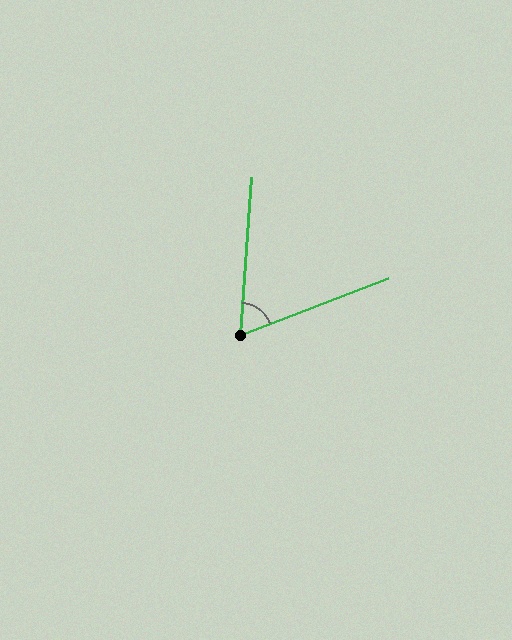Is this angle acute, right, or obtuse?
It is acute.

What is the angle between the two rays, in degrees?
Approximately 65 degrees.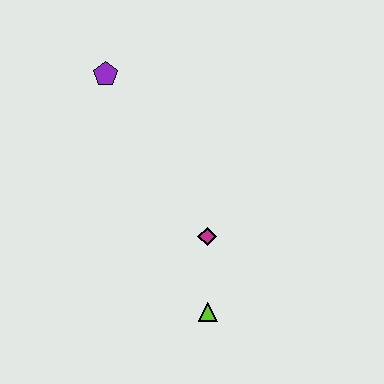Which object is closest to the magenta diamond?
The lime triangle is closest to the magenta diamond.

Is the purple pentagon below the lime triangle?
No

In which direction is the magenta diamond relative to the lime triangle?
The magenta diamond is above the lime triangle.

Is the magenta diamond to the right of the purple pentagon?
Yes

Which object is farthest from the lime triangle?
The purple pentagon is farthest from the lime triangle.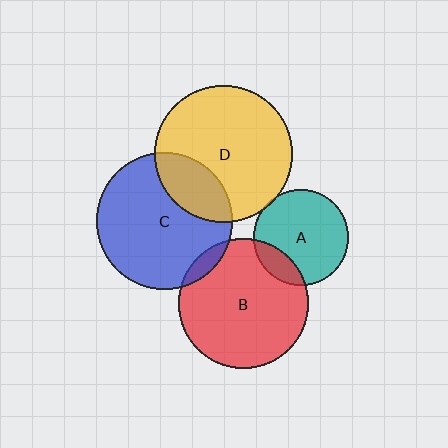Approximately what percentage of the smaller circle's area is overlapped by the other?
Approximately 5%.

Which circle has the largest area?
Circle D (yellow).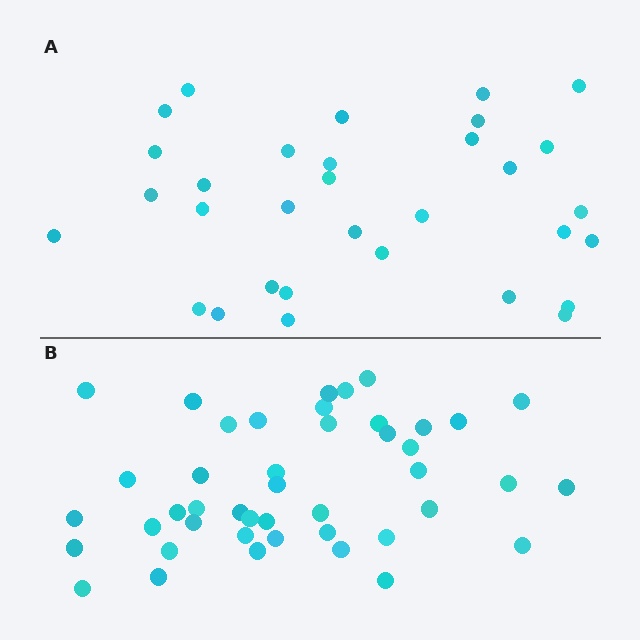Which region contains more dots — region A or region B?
Region B (the bottom region) has more dots.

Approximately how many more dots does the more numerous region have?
Region B has roughly 12 or so more dots than region A.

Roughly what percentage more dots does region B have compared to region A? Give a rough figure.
About 40% more.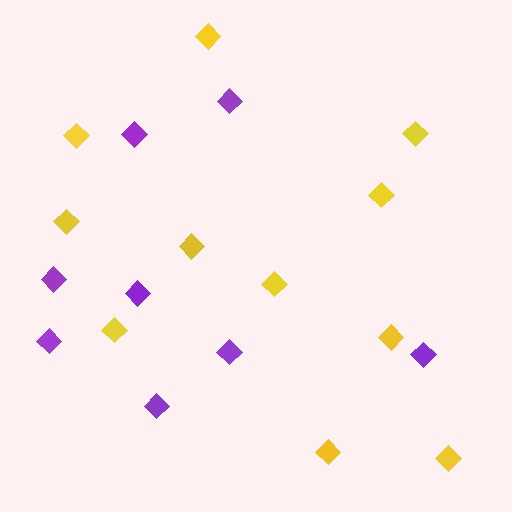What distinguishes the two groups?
There are 2 groups: one group of yellow diamonds (11) and one group of purple diamonds (8).